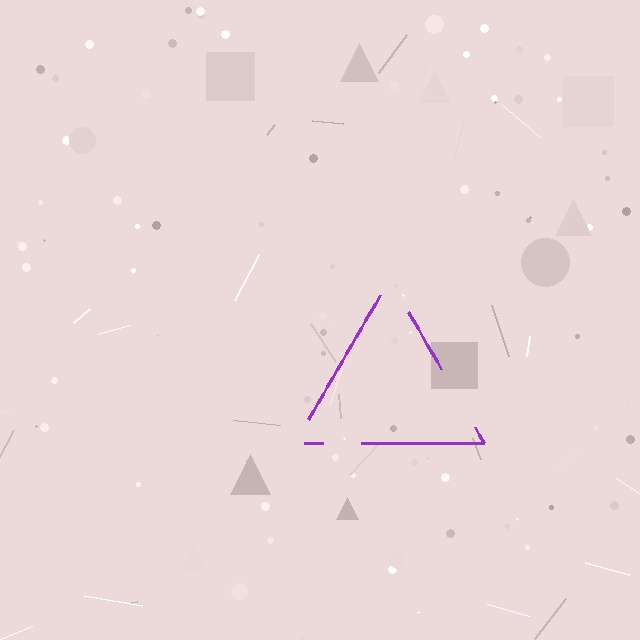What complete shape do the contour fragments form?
The contour fragments form a triangle.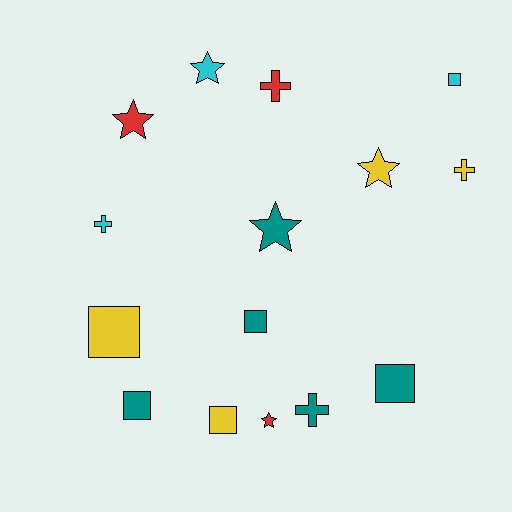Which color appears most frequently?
Teal, with 5 objects.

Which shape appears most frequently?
Square, with 6 objects.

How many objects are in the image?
There are 15 objects.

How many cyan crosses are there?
There is 1 cyan cross.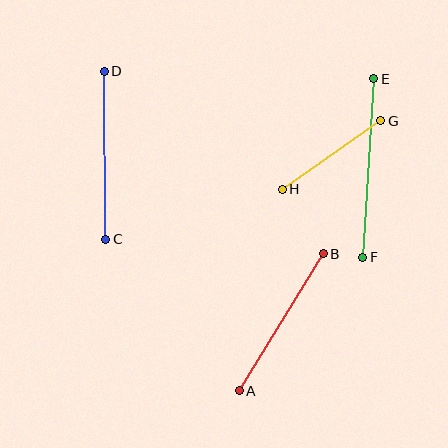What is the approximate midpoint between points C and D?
The midpoint is at approximately (105, 155) pixels.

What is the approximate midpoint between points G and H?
The midpoint is at approximately (331, 155) pixels.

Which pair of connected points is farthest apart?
Points E and F are farthest apart.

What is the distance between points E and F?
The distance is approximately 179 pixels.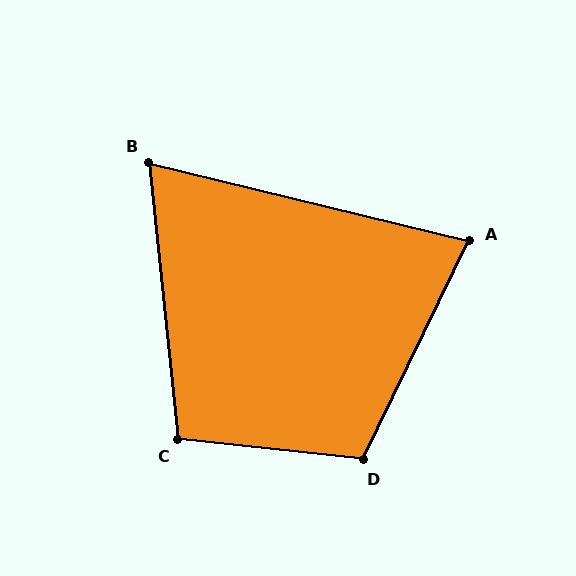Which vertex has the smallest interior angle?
B, at approximately 70 degrees.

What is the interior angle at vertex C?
Approximately 102 degrees (obtuse).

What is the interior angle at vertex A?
Approximately 78 degrees (acute).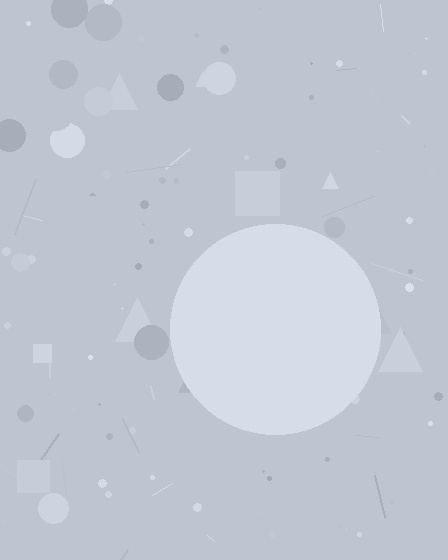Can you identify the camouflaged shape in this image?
The camouflaged shape is a circle.